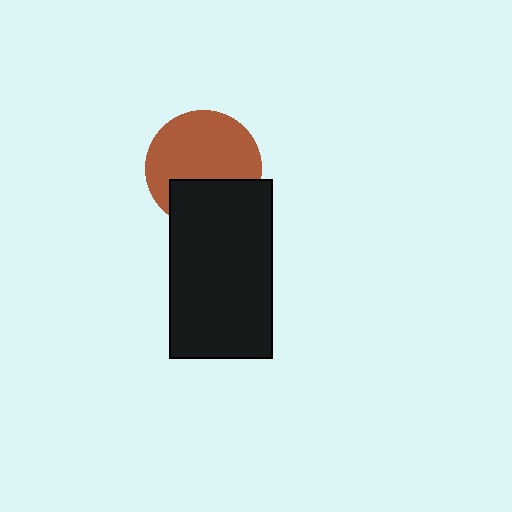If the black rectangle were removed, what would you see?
You would see the complete brown circle.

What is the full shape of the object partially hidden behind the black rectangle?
The partially hidden object is a brown circle.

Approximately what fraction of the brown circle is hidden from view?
Roughly 33% of the brown circle is hidden behind the black rectangle.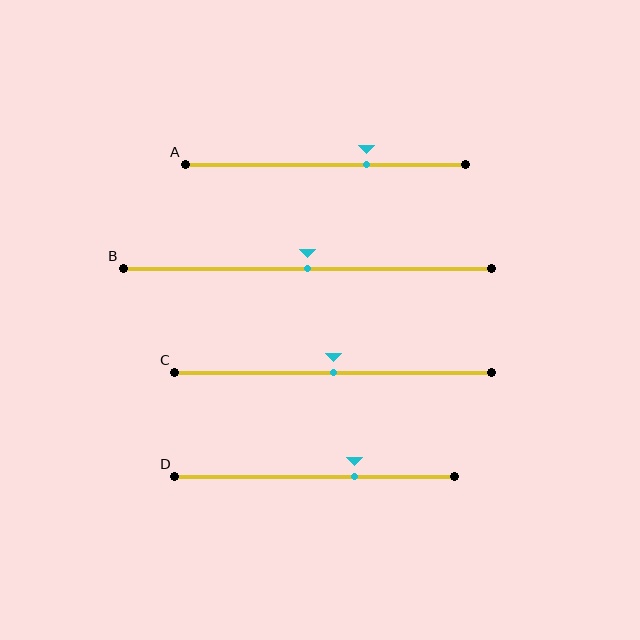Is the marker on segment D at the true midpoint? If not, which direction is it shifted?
No, the marker on segment D is shifted to the right by about 14% of the segment length.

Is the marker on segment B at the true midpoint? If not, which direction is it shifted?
Yes, the marker on segment B is at the true midpoint.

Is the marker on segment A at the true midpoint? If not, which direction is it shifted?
No, the marker on segment A is shifted to the right by about 15% of the segment length.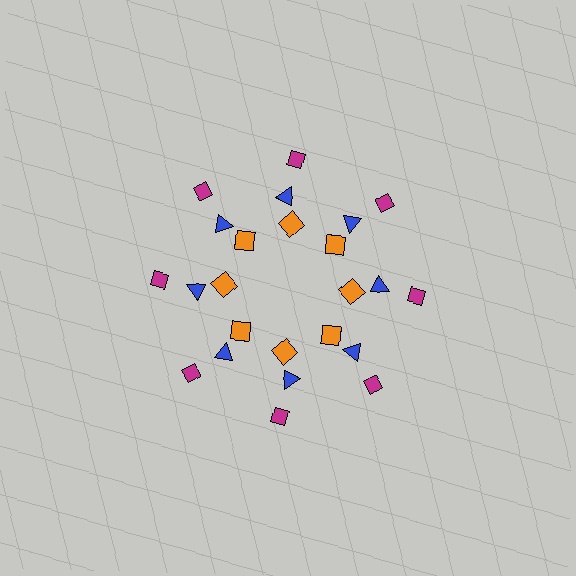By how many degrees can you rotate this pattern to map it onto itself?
The pattern maps onto itself every 45 degrees of rotation.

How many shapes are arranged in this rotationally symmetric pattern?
There are 24 shapes, arranged in 8 groups of 3.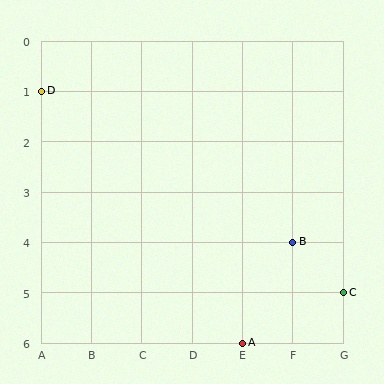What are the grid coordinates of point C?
Point C is at grid coordinates (G, 5).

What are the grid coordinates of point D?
Point D is at grid coordinates (A, 1).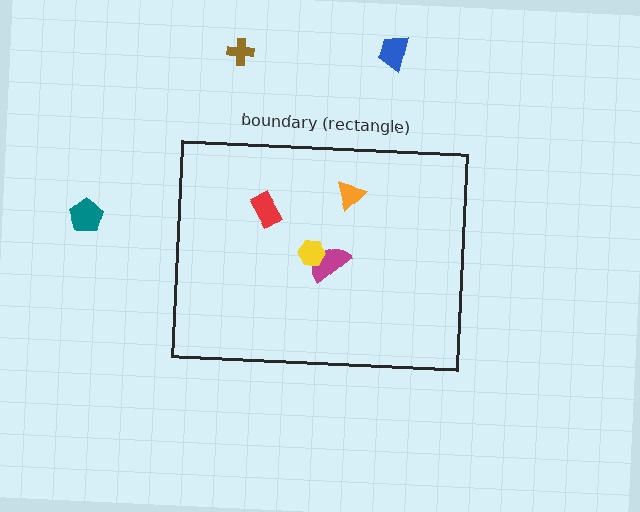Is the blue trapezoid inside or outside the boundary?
Outside.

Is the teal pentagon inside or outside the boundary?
Outside.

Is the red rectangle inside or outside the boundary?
Inside.